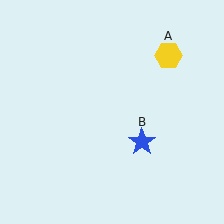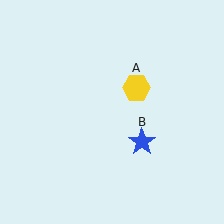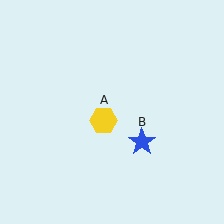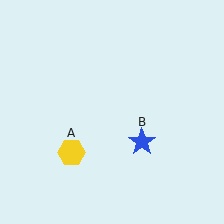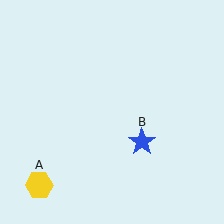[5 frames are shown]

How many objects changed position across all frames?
1 object changed position: yellow hexagon (object A).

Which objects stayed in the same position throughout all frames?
Blue star (object B) remained stationary.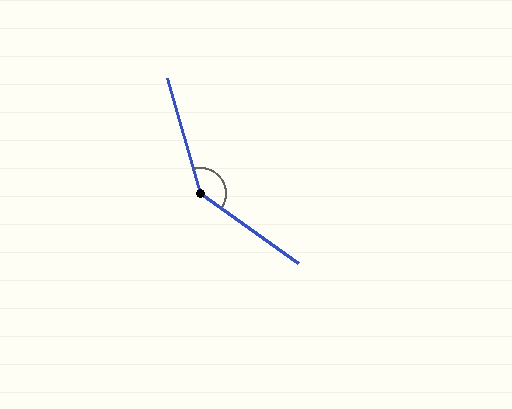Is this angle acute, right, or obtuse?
It is obtuse.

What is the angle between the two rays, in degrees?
Approximately 141 degrees.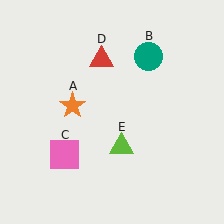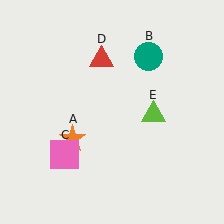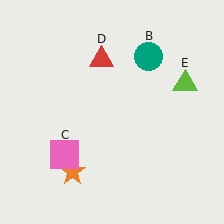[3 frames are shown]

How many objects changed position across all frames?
2 objects changed position: orange star (object A), lime triangle (object E).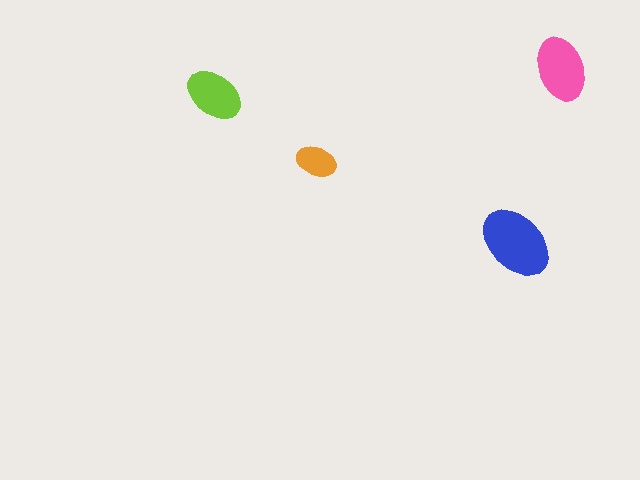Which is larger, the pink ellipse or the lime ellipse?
The pink one.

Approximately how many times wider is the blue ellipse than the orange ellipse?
About 2 times wider.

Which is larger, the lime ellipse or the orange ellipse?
The lime one.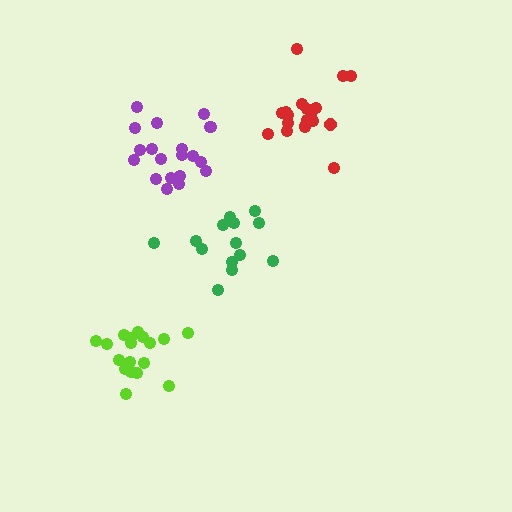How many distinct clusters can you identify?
There are 4 distinct clusters.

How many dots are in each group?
Group 1: 18 dots, Group 2: 19 dots, Group 3: 14 dots, Group 4: 18 dots (69 total).